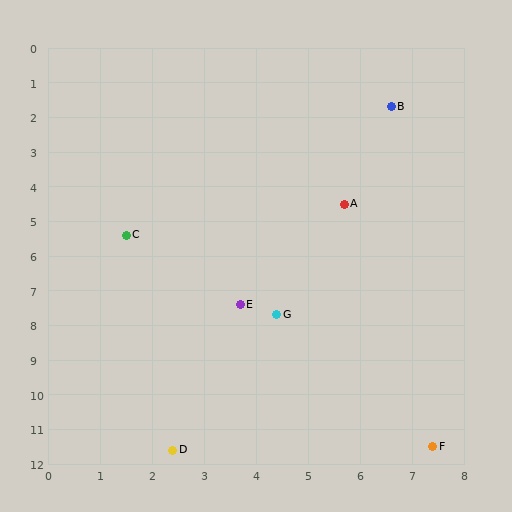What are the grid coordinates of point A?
Point A is at approximately (5.7, 4.5).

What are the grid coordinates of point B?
Point B is at approximately (6.6, 1.7).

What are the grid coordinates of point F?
Point F is at approximately (7.4, 11.5).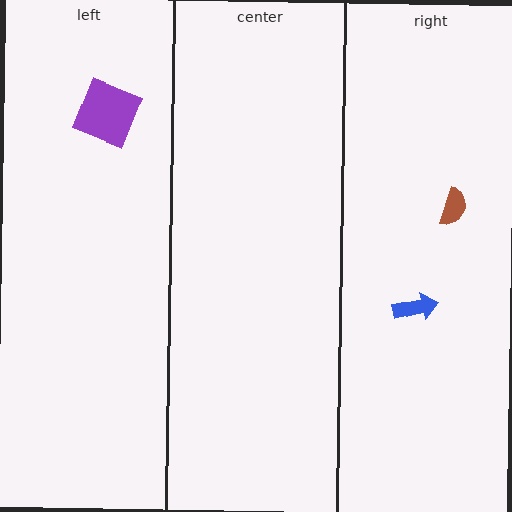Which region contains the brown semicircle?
The right region.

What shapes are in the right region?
The brown semicircle, the blue arrow.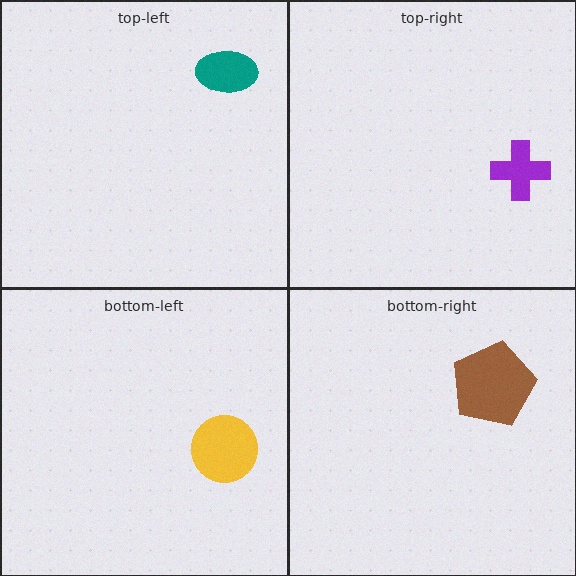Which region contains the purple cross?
The top-right region.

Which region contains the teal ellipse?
The top-left region.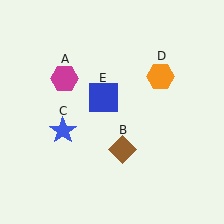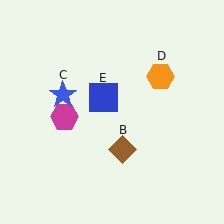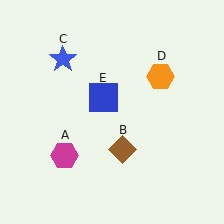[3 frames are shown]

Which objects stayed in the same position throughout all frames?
Brown diamond (object B) and orange hexagon (object D) and blue square (object E) remained stationary.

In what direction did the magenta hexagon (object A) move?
The magenta hexagon (object A) moved down.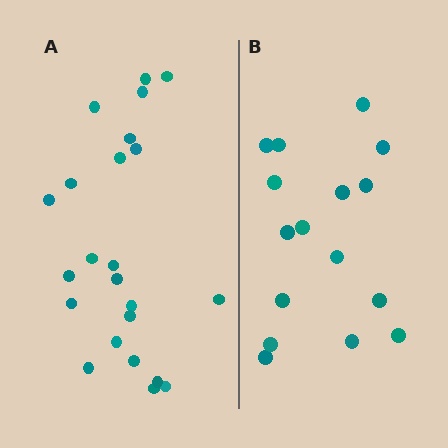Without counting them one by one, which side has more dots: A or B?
Region A (the left region) has more dots.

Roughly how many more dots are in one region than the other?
Region A has roughly 8 or so more dots than region B.